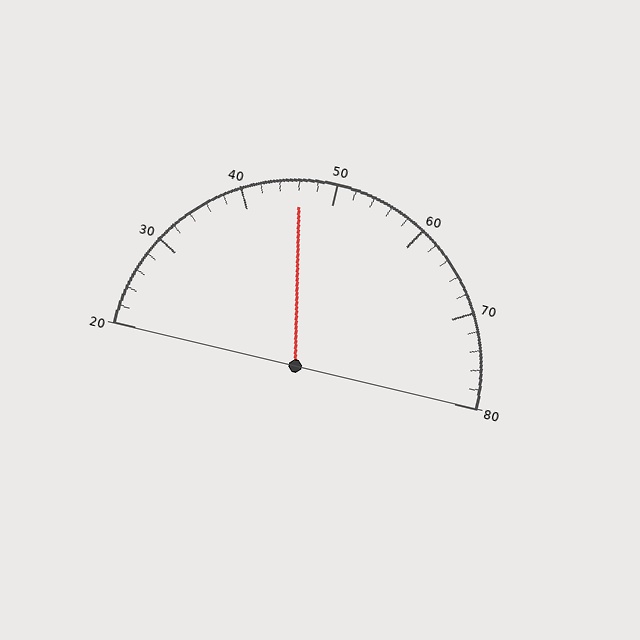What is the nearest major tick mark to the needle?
The nearest major tick mark is 50.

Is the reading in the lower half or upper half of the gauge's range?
The reading is in the lower half of the range (20 to 80).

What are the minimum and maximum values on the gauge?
The gauge ranges from 20 to 80.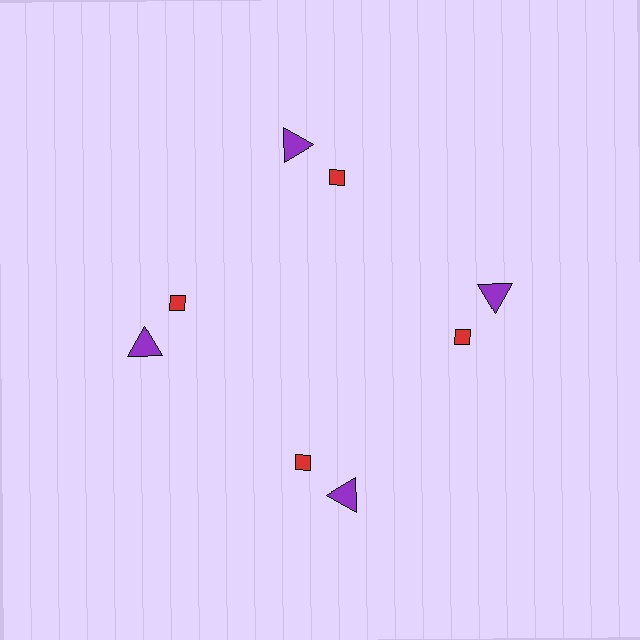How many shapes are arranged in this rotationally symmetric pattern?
There are 8 shapes, arranged in 4 groups of 2.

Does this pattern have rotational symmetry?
Yes, this pattern has 4-fold rotational symmetry. It looks the same after rotating 90 degrees around the center.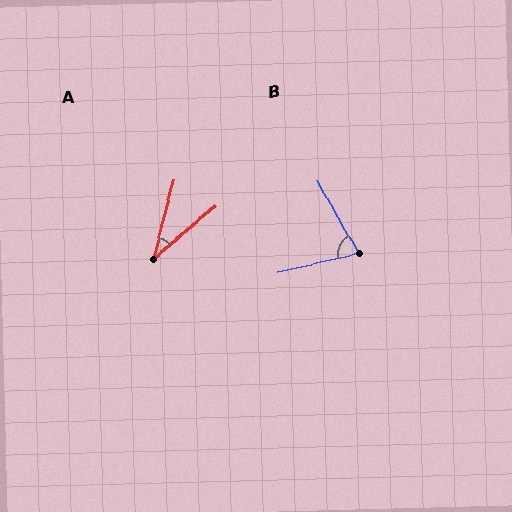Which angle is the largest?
B, at approximately 74 degrees.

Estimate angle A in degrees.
Approximately 35 degrees.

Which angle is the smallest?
A, at approximately 35 degrees.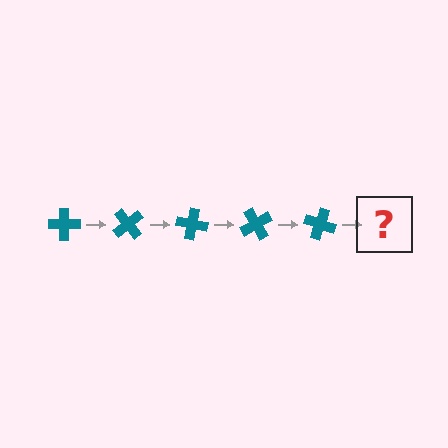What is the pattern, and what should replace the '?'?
The pattern is that the cross rotates 50 degrees each step. The '?' should be a teal cross rotated 250 degrees.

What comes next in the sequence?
The next element should be a teal cross rotated 250 degrees.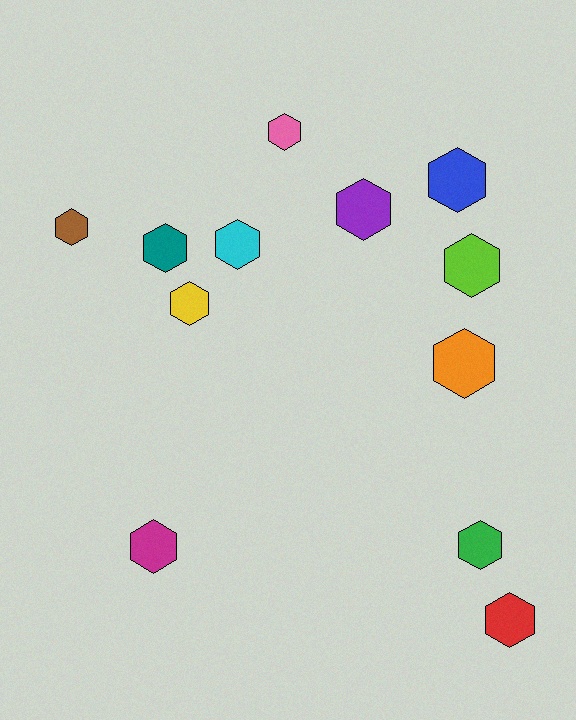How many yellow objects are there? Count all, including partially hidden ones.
There is 1 yellow object.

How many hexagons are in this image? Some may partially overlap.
There are 12 hexagons.